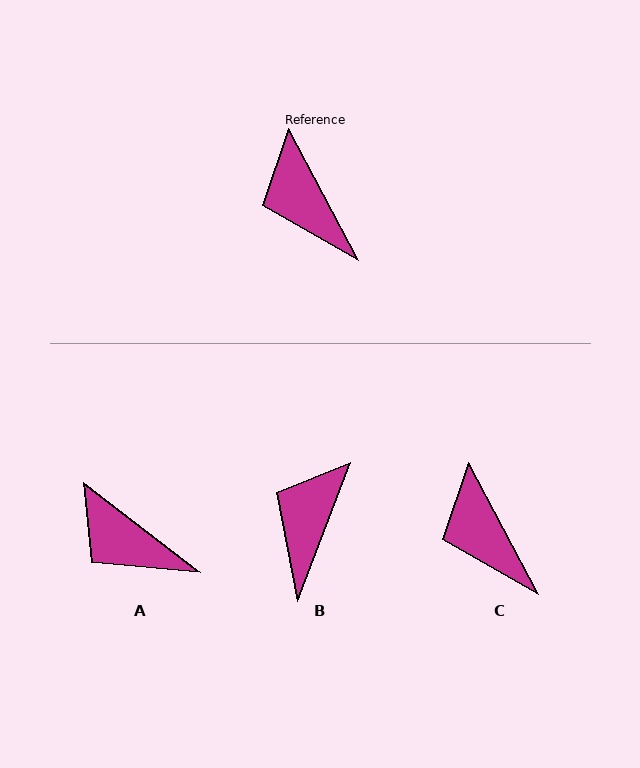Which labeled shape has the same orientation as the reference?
C.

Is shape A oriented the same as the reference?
No, it is off by about 25 degrees.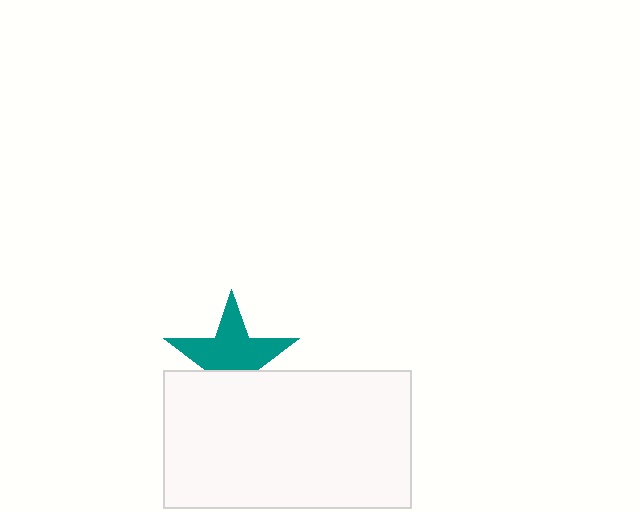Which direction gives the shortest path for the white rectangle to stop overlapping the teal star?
Moving down gives the shortest separation.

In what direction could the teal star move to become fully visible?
The teal star could move up. That would shift it out from behind the white rectangle entirely.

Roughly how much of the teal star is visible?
About half of it is visible (roughly 64%).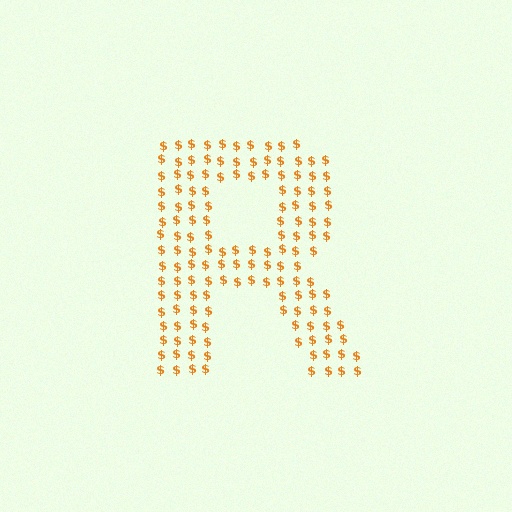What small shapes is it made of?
It is made of small dollar signs.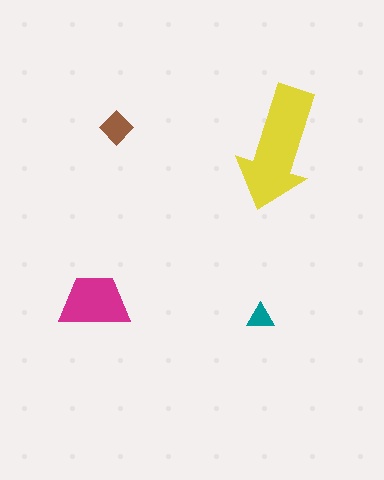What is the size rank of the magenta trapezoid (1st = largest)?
2nd.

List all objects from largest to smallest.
The yellow arrow, the magenta trapezoid, the brown diamond, the teal triangle.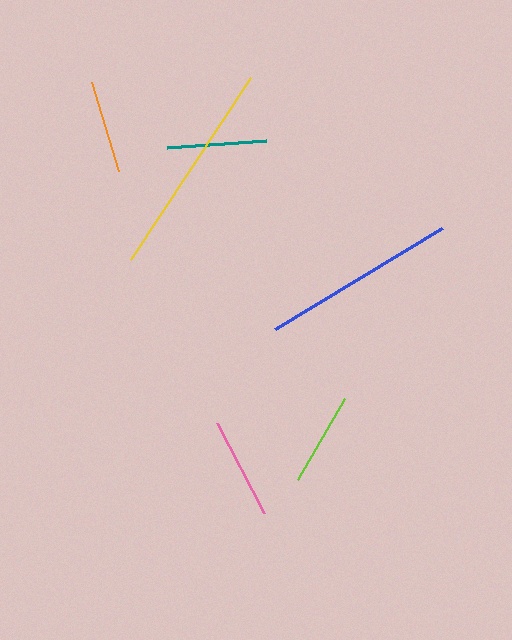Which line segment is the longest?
The yellow line is the longest at approximately 218 pixels.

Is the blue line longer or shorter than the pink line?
The blue line is longer than the pink line.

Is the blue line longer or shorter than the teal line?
The blue line is longer than the teal line.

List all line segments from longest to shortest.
From longest to shortest: yellow, blue, pink, teal, lime, orange.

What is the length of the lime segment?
The lime segment is approximately 94 pixels long.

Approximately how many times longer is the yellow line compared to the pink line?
The yellow line is approximately 2.1 times the length of the pink line.